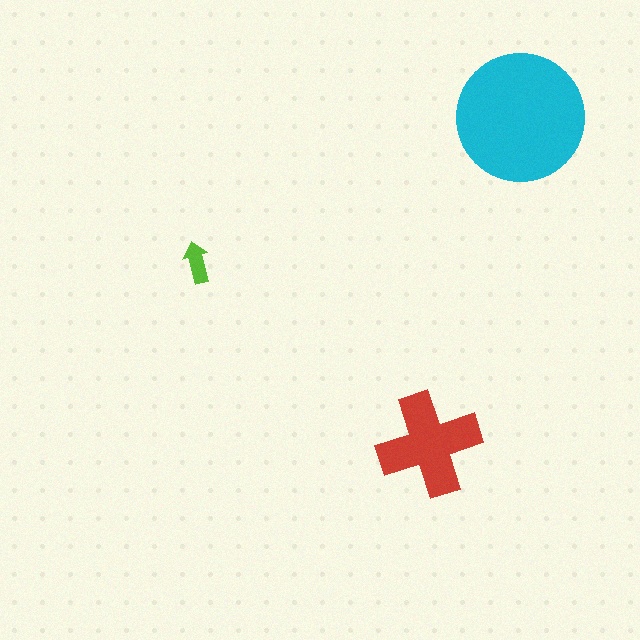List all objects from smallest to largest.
The lime arrow, the red cross, the cyan circle.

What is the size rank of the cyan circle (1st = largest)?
1st.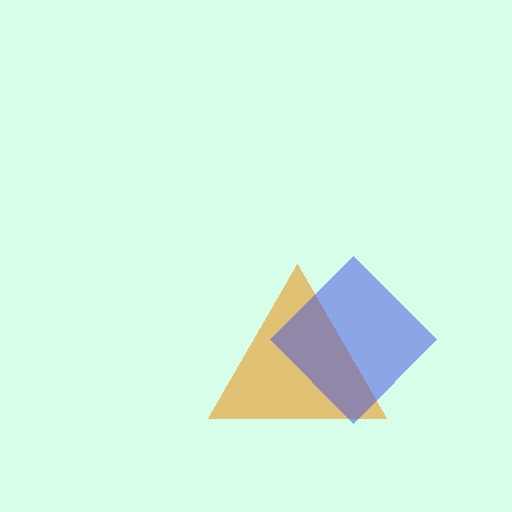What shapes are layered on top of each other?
The layered shapes are: an orange triangle, a blue diamond.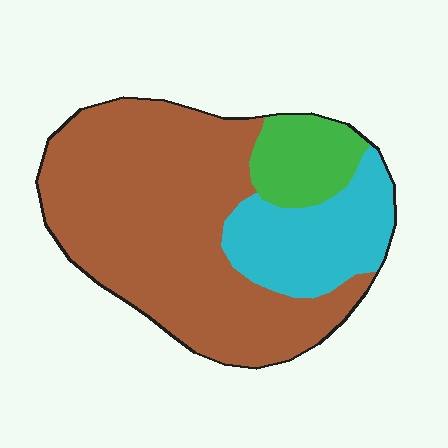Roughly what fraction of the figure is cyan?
Cyan covers roughly 20% of the figure.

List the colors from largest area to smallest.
From largest to smallest: brown, cyan, green.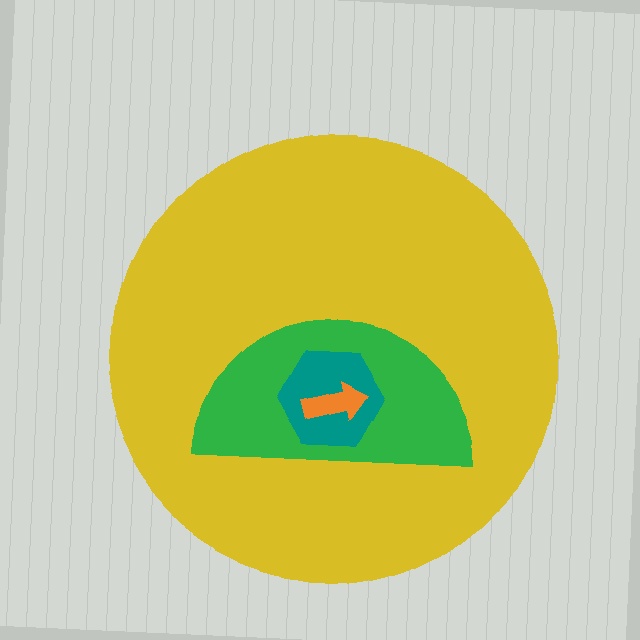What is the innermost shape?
The orange arrow.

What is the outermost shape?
The yellow circle.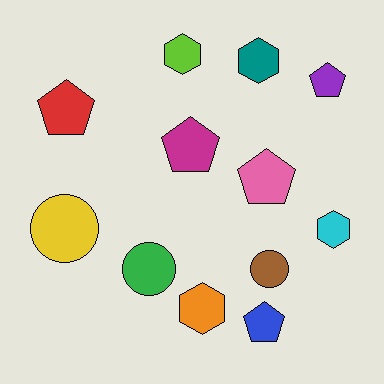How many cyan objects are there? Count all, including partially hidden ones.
There is 1 cyan object.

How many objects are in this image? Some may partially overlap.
There are 12 objects.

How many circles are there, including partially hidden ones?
There are 3 circles.